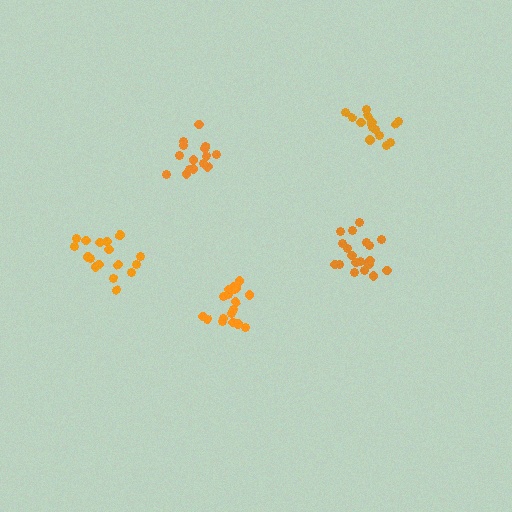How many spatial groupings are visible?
There are 5 spatial groupings.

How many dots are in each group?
Group 1: 15 dots, Group 2: 18 dots, Group 3: 17 dots, Group 4: 19 dots, Group 5: 15 dots (84 total).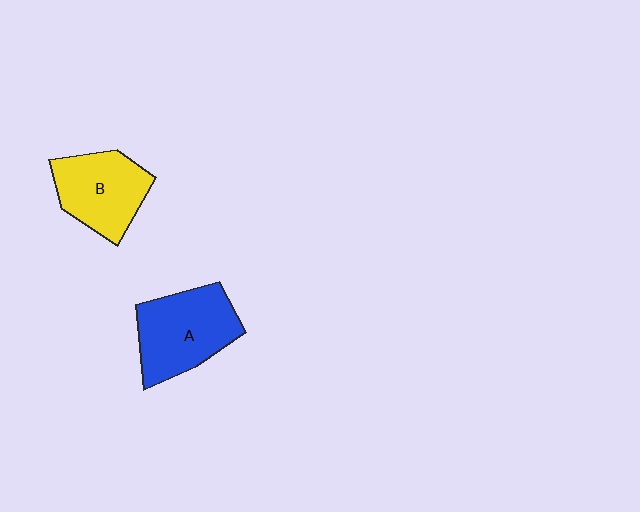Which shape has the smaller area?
Shape B (yellow).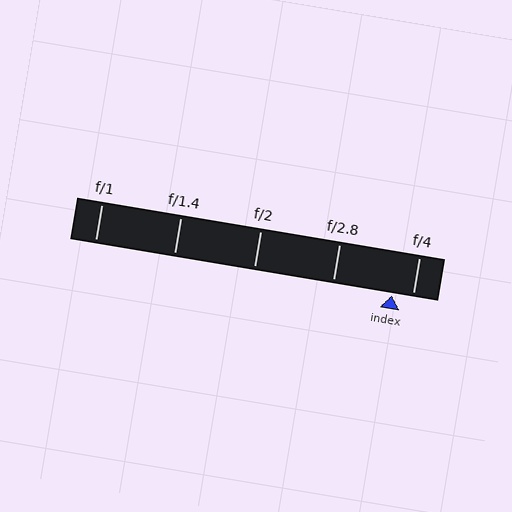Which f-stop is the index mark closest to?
The index mark is closest to f/4.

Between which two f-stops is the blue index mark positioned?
The index mark is between f/2.8 and f/4.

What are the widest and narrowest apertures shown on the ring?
The widest aperture shown is f/1 and the narrowest is f/4.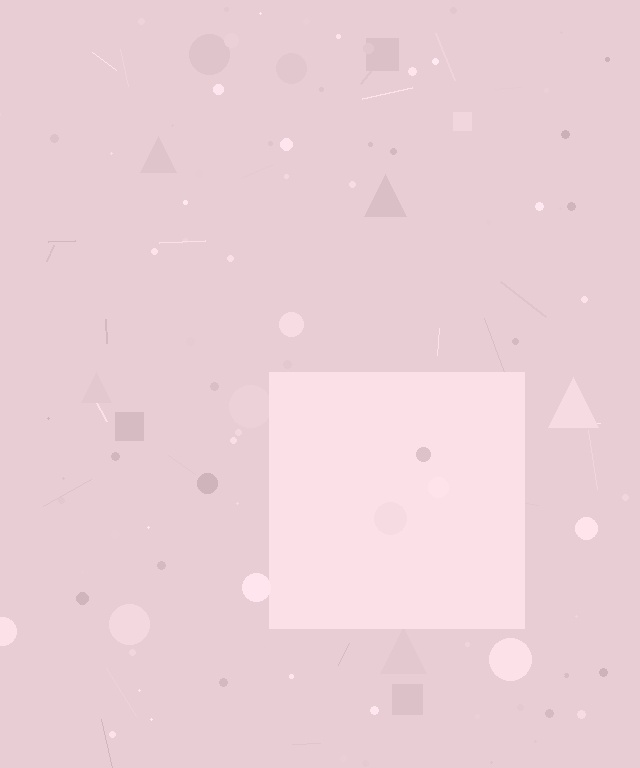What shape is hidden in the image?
A square is hidden in the image.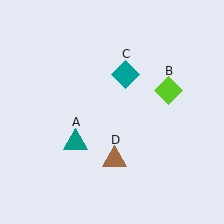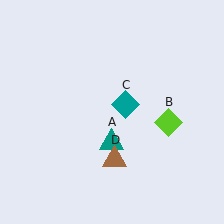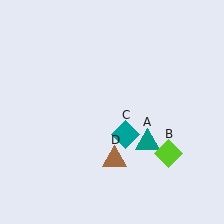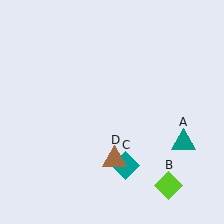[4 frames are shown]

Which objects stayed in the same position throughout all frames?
Brown triangle (object D) remained stationary.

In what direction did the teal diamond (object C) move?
The teal diamond (object C) moved down.